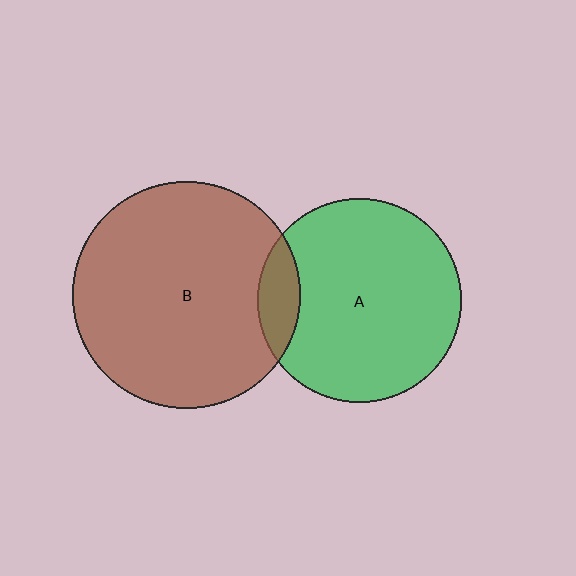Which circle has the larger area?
Circle B (brown).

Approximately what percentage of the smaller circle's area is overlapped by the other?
Approximately 10%.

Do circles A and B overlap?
Yes.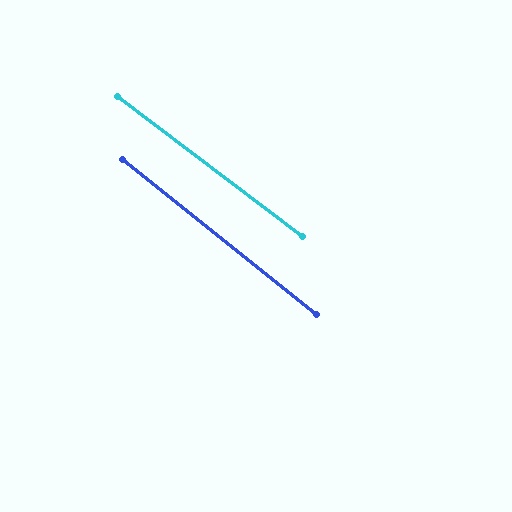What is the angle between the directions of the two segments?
Approximately 1 degree.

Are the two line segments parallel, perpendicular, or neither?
Parallel — their directions differ by only 1.4°.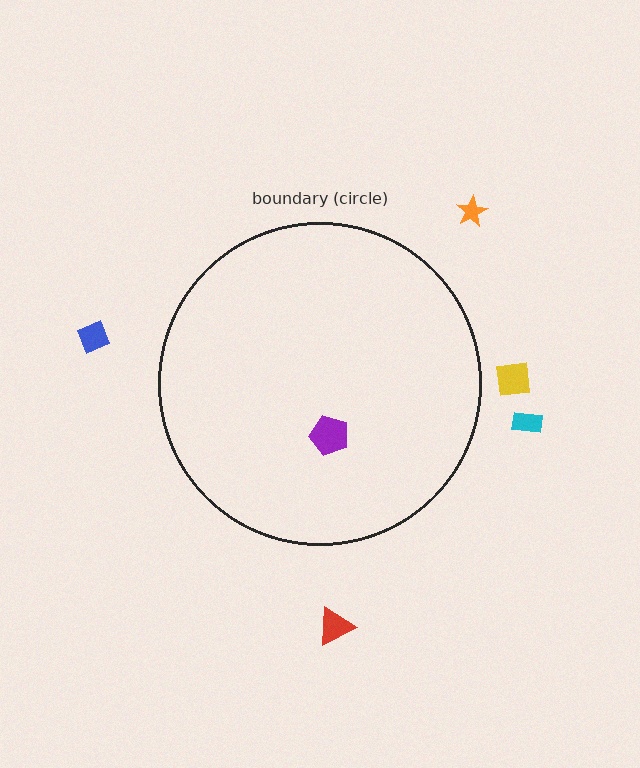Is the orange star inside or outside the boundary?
Outside.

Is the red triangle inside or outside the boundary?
Outside.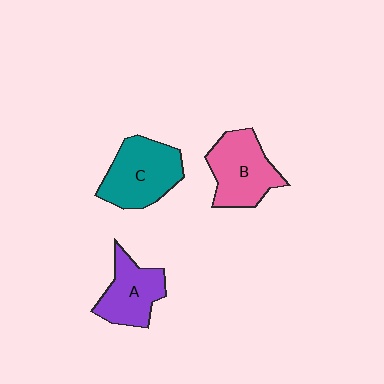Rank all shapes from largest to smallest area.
From largest to smallest: C (teal), B (pink), A (purple).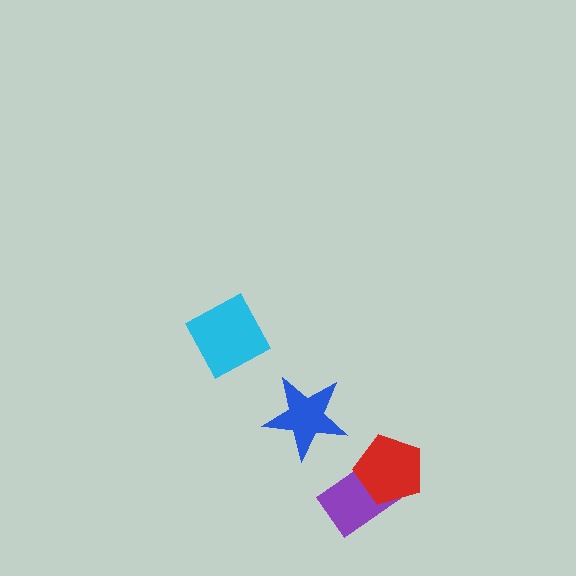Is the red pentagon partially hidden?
No, no other shape covers it.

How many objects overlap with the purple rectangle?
1 object overlaps with the purple rectangle.